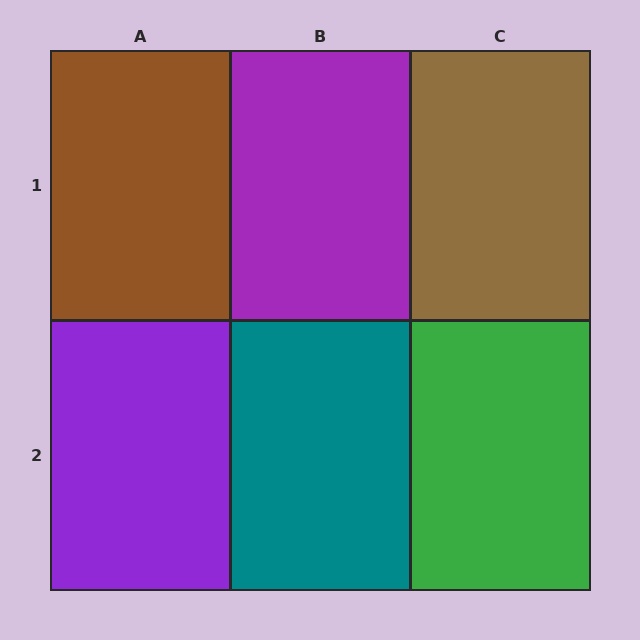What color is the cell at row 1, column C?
Brown.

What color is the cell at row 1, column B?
Purple.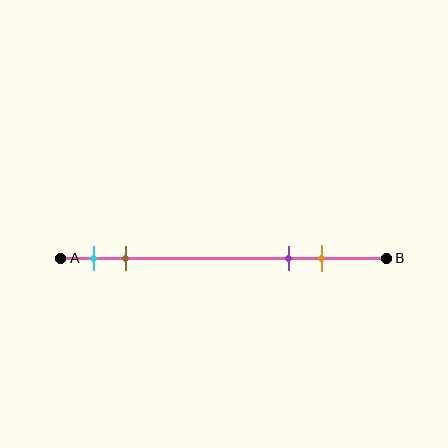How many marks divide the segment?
There are 4 marks dividing the segment.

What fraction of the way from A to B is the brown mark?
The brown mark is approximately 20% (0.2) of the way from A to B.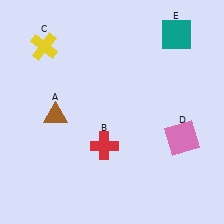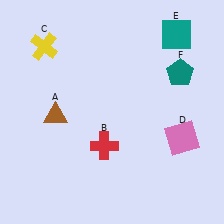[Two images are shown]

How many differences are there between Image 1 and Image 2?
There is 1 difference between the two images.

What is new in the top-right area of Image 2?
A teal pentagon (F) was added in the top-right area of Image 2.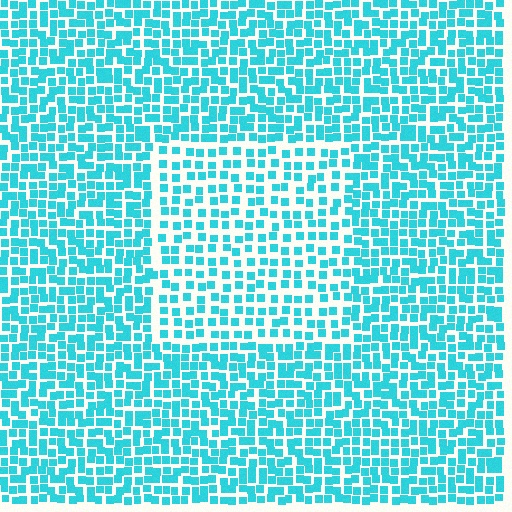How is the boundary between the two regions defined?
The boundary is defined by a change in element density (approximately 1.6x ratio). All elements are the same color, size, and shape.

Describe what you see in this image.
The image contains small cyan elements arranged at two different densities. A rectangle-shaped region is visible where the elements are less densely packed than the surrounding area.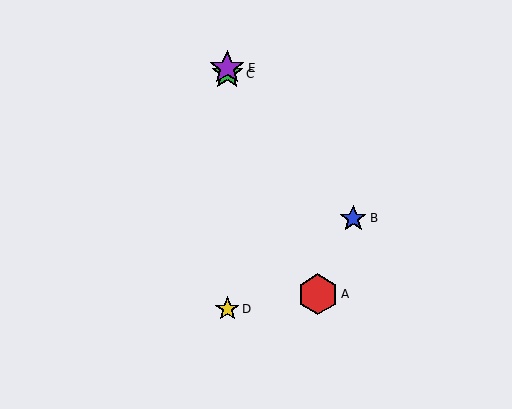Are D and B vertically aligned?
No, D is at x≈227 and B is at x≈353.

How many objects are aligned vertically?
3 objects (C, D, E) are aligned vertically.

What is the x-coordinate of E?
Object E is at x≈227.